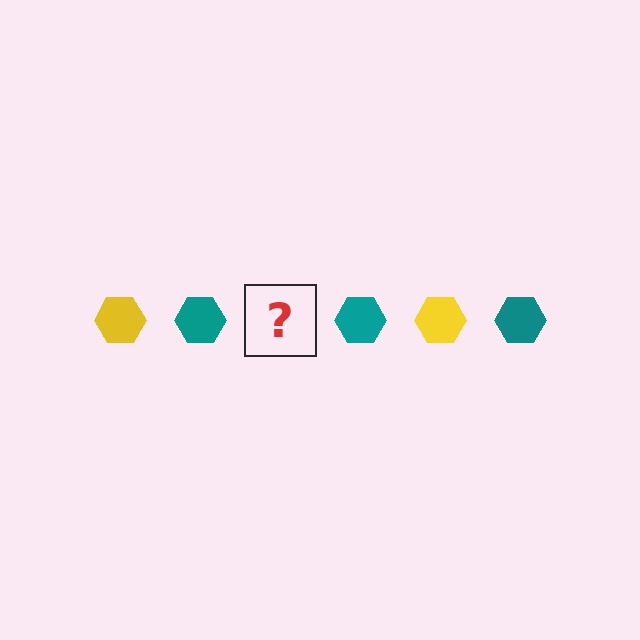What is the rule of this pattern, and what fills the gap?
The rule is that the pattern cycles through yellow, teal hexagons. The gap should be filled with a yellow hexagon.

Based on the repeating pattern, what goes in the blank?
The blank should be a yellow hexagon.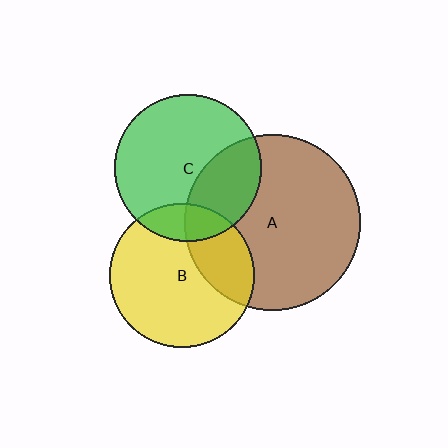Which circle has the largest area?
Circle A (brown).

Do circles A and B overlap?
Yes.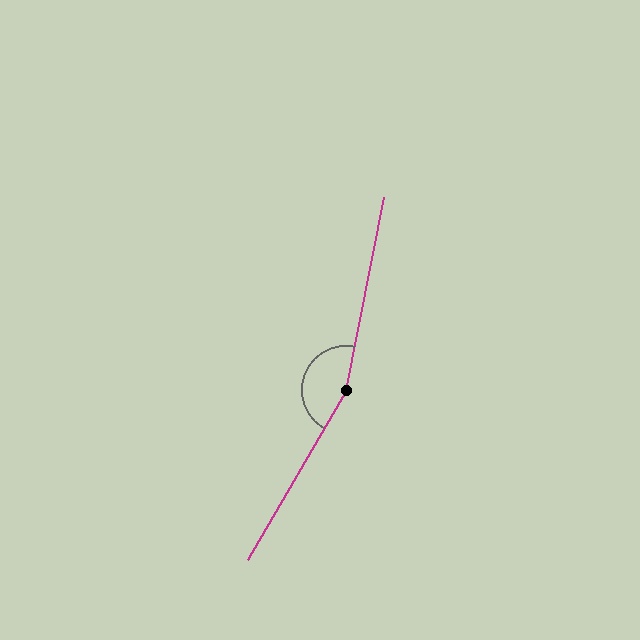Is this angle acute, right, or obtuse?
It is obtuse.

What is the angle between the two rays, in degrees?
Approximately 161 degrees.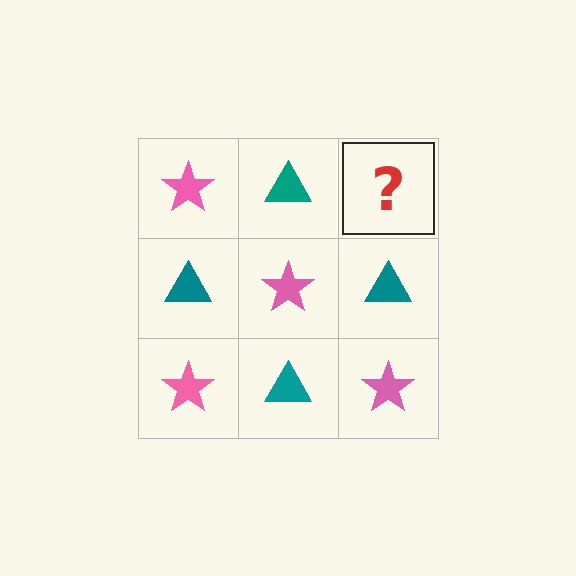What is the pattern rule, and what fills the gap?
The rule is that it alternates pink star and teal triangle in a checkerboard pattern. The gap should be filled with a pink star.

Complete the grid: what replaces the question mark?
The question mark should be replaced with a pink star.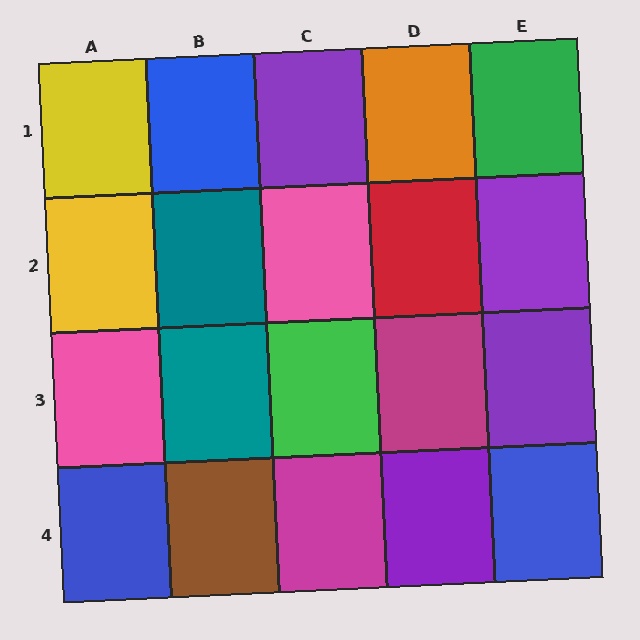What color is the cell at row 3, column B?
Teal.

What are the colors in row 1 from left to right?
Yellow, blue, purple, orange, green.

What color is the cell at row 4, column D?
Purple.